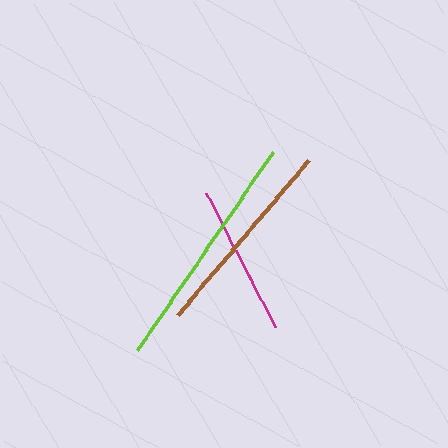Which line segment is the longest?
The lime line is the longest at approximately 240 pixels.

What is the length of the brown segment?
The brown segment is approximately 202 pixels long.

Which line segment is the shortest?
The magenta line is the shortest at approximately 150 pixels.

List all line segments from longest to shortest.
From longest to shortest: lime, brown, magenta.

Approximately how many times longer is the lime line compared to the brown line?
The lime line is approximately 1.2 times the length of the brown line.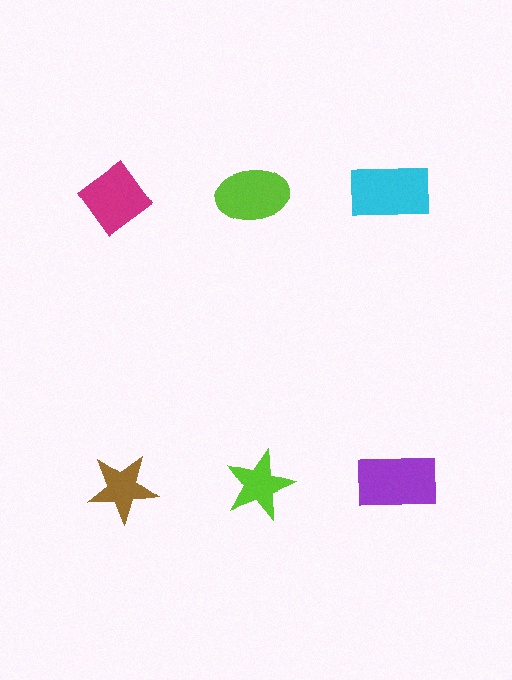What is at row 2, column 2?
A lime star.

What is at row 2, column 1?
A brown star.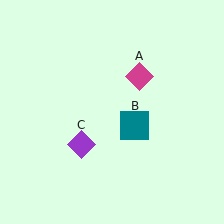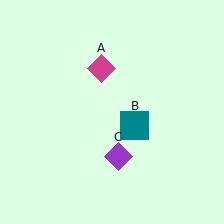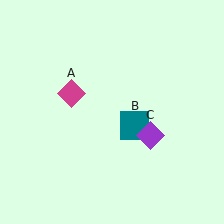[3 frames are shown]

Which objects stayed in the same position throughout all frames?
Teal square (object B) remained stationary.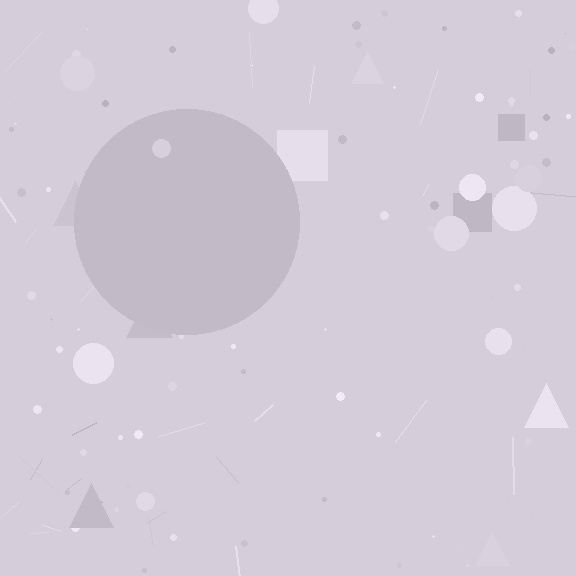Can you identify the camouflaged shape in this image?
The camouflaged shape is a circle.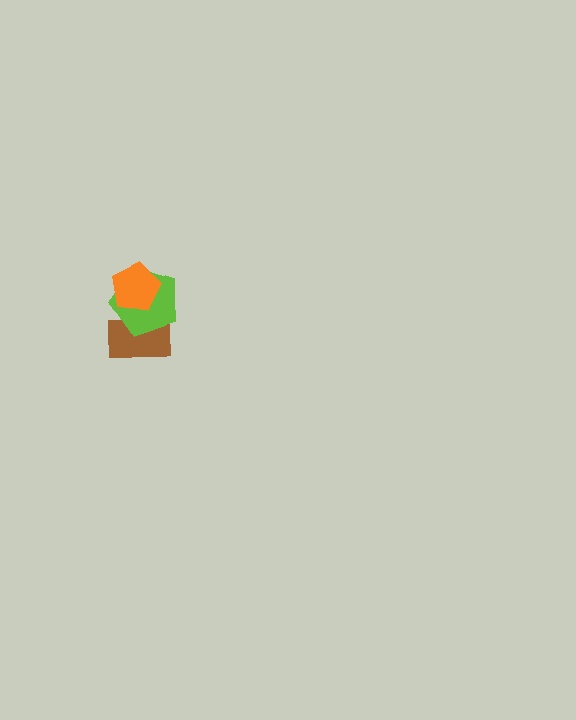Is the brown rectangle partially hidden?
Yes, it is partially covered by another shape.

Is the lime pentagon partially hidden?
Yes, it is partially covered by another shape.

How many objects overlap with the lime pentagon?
2 objects overlap with the lime pentagon.